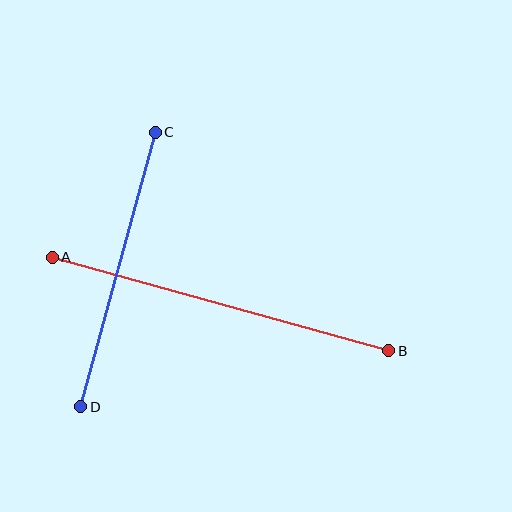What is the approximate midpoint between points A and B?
The midpoint is at approximately (221, 304) pixels.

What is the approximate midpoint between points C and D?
The midpoint is at approximately (118, 270) pixels.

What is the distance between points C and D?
The distance is approximately 285 pixels.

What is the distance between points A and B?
The distance is approximately 349 pixels.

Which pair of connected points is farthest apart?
Points A and B are farthest apart.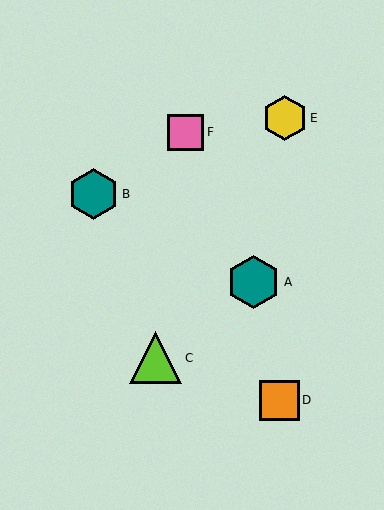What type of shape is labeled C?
Shape C is a lime triangle.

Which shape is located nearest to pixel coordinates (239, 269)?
The teal hexagon (labeled A) at (254, 282) is nearest to that location.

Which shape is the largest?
The teal hexagon (labeled A) is the largest.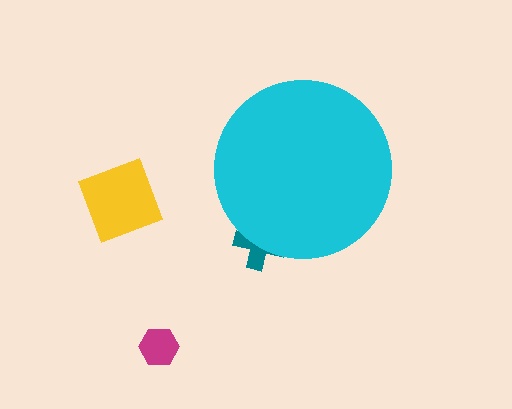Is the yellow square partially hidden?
No, the yellow square is fully visible.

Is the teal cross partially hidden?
Yes, the teal cross is partially hidden behind the cyan circle.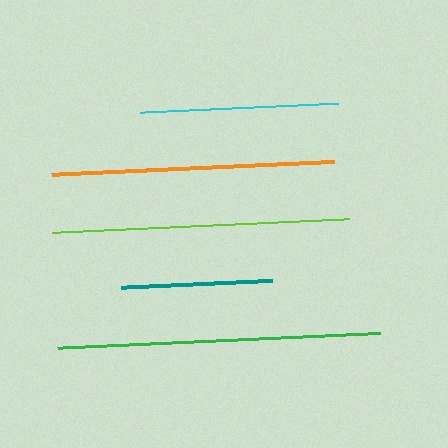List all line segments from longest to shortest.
From longest to shortest: green, lime, orange, cyan, teal.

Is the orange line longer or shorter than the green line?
The green line is longer than the orange line.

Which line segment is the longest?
The green line is the longest at approximately 323 pixels.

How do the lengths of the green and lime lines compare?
The green and lime lines are approximately the same length.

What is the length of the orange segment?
The orange segment is approximately 283 pixels long.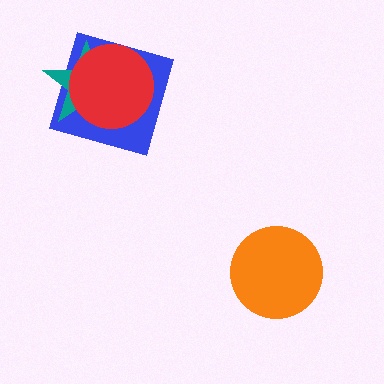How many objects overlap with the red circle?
2 objects overlap with the red circle.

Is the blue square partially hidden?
Yes, it is partially covered by another shape.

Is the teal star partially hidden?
Yes, it is partially covered by another shape.